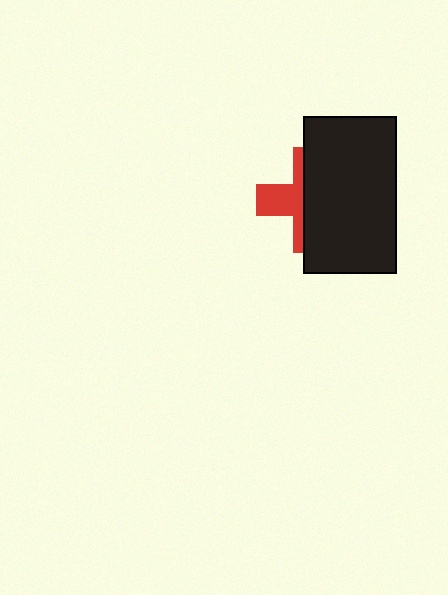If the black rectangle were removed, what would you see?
You would see the complete red cross.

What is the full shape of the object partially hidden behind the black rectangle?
The partially hidden object is a red cross.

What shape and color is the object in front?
The object in front is a black rectangle.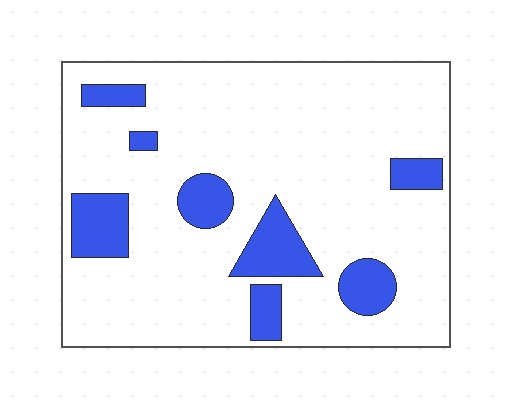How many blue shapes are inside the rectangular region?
8.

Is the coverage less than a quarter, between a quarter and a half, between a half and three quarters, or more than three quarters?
Less than a quarter.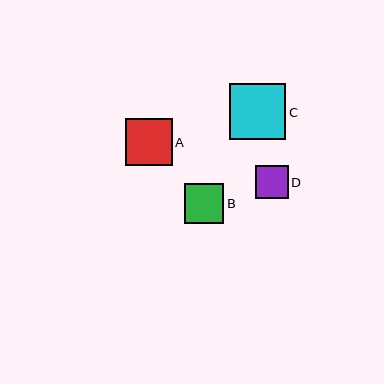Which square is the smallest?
Square D is the smallest with a size of approximately 33 pixels.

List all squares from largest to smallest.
From largest to smallest: C, A, B, D.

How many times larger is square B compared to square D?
Square B is approximately 1.2 times the size of square D.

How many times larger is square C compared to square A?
Square C is approximately 1.2 times the size of square A.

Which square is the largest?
Square C is the largest with a size of approximately 56 pixels.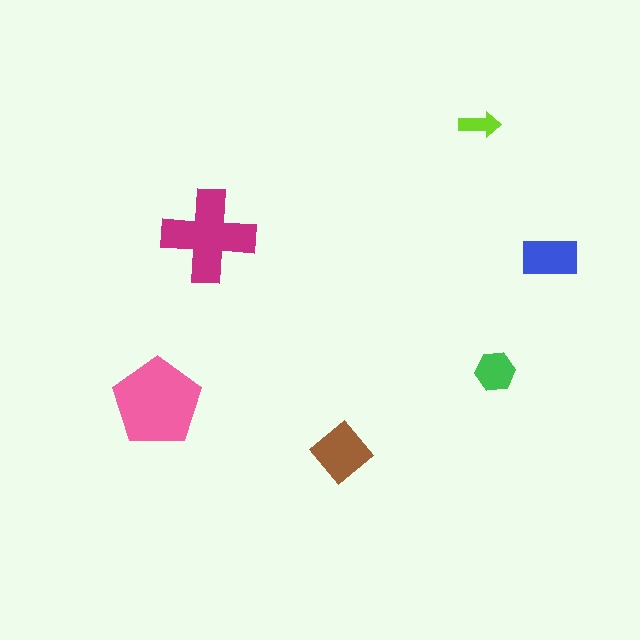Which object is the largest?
The pink pentagon.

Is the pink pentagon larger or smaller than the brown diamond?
Larger.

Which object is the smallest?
The lime arrow.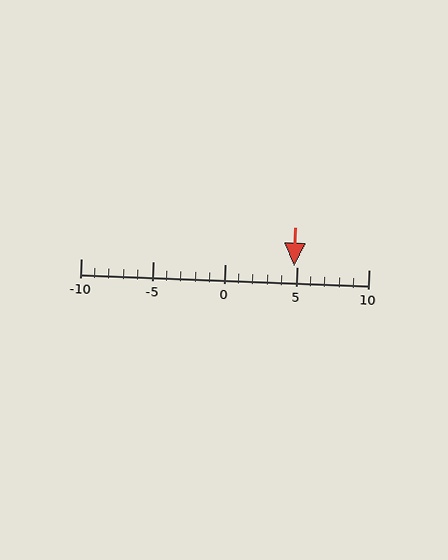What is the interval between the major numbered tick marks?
The major tick marks are spaced 5 units apart.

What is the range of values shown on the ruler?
The ruler shows values from -10 to 10.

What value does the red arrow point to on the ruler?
The red arrow points to approximately 5.